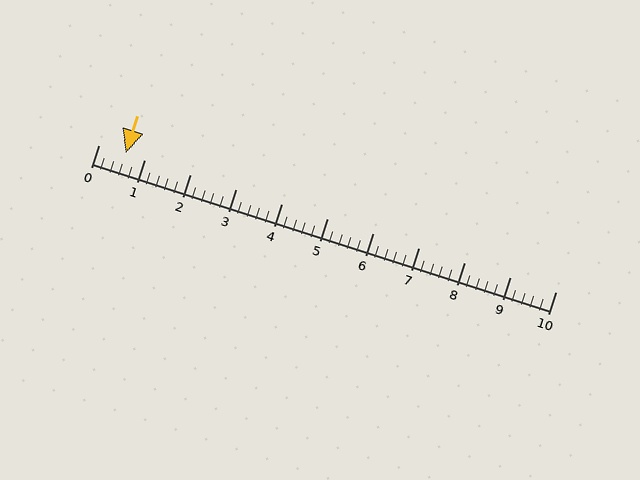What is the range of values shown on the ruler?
The ruler shows values from 0 to 10.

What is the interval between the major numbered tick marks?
The major tick marks are spaced 1 units apart.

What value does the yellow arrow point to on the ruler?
The yellow arrow points to approximately 0.6.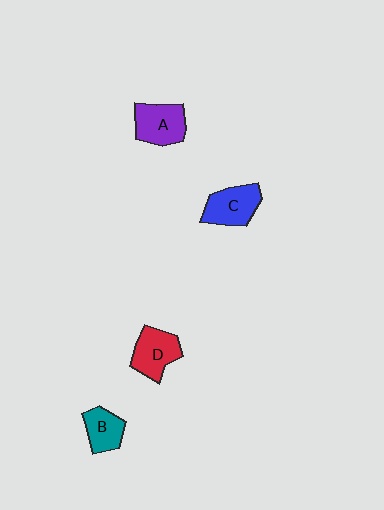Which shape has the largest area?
Shape A (purple).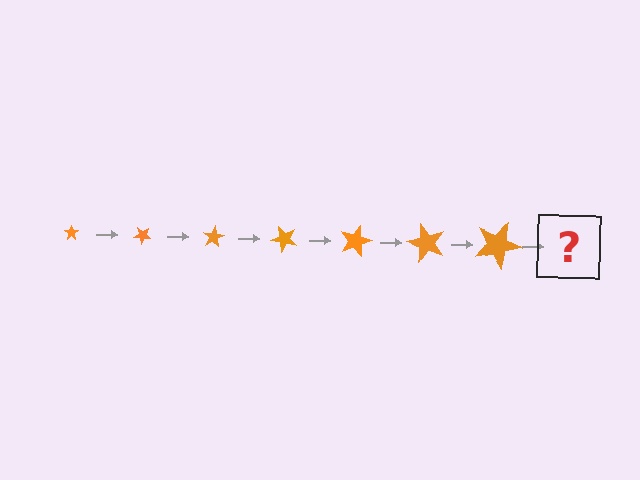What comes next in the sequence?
The next element should be a star, larger than the previous one and rotated 280 degrees from the start.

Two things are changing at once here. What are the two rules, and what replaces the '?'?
The two rules are that the star grows larger each step and it rotates 40 degrees each step. The '?' should be a star, larger than the previous one and rotated 280 degrees from the start.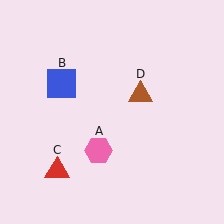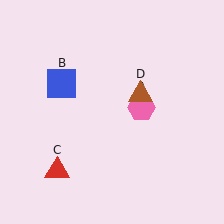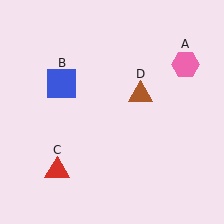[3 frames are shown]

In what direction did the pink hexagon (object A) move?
The pink hexagon (object A) moved up and to the right.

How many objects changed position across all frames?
1 object changed position: pink hexagon (object A).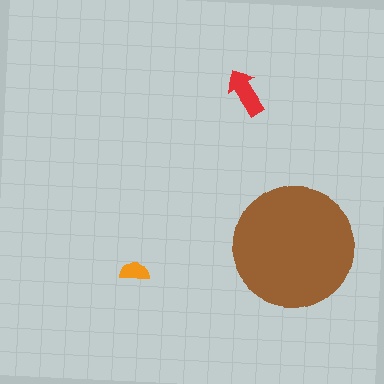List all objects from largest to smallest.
The brown circle, the red arrow, the orange semicircle.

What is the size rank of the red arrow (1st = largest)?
2nd.